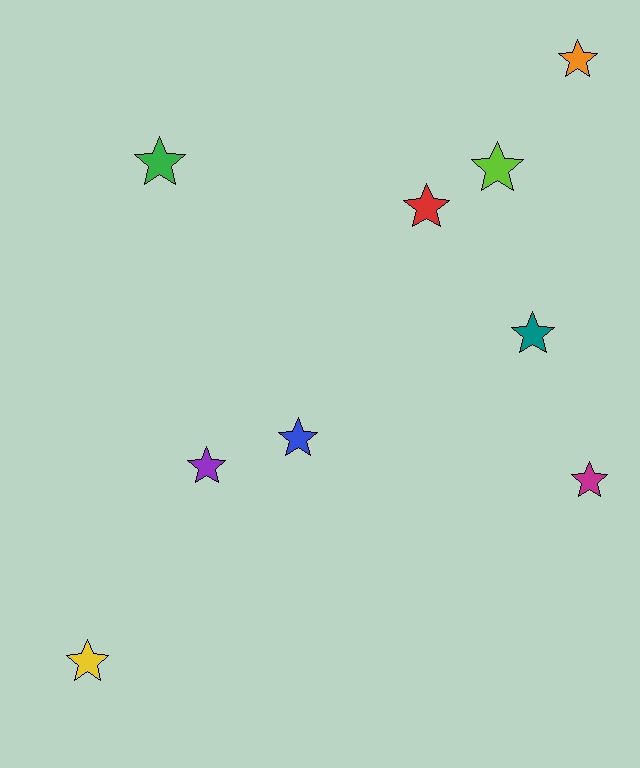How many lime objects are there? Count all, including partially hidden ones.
There is 1 lime object.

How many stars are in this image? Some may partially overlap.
There are 9 stars.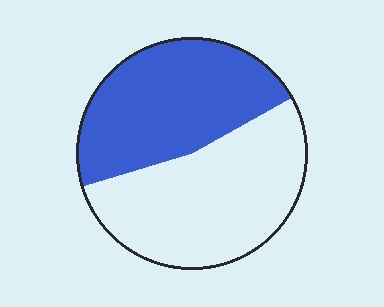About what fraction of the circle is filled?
About one half (1/2).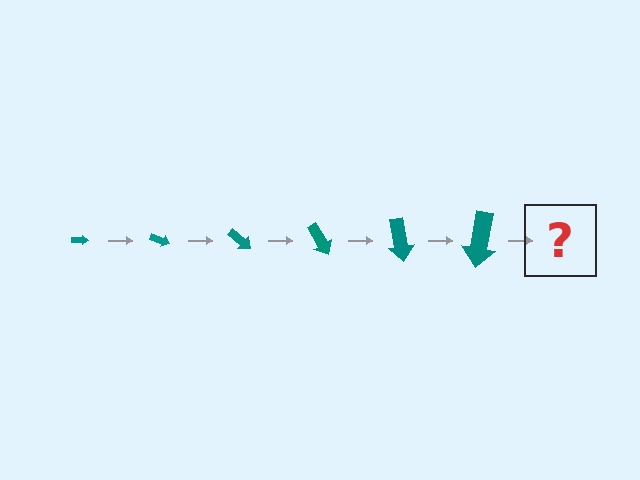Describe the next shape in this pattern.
It should be an arrow, larger than the previous one and rotated 120 degrees from the start.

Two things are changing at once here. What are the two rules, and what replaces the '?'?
The two rules are that the arrow grows larger each step and it rotates 20 degrees each step. The '?' should be an arrow, larger than the previous one and rotated 120 degrees from the start.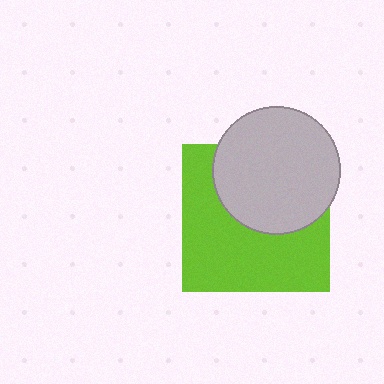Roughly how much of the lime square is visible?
About half of it is visible (roughly 57%).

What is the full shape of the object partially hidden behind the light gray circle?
The partially hidden object is a lime square.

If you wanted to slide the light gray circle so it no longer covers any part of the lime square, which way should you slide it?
Slide it up — that is the most direct way to separate the two shapes.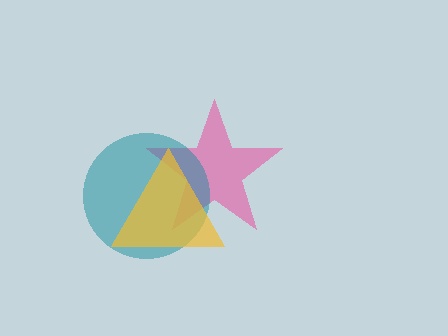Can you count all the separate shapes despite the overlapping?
Yes, there are 3 separate shapes.